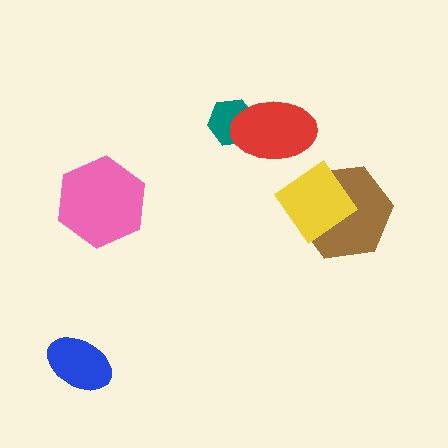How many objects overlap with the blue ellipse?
0 objects overlap with the blue ellipse.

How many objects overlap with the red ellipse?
1 object overlaps with the red ellipse.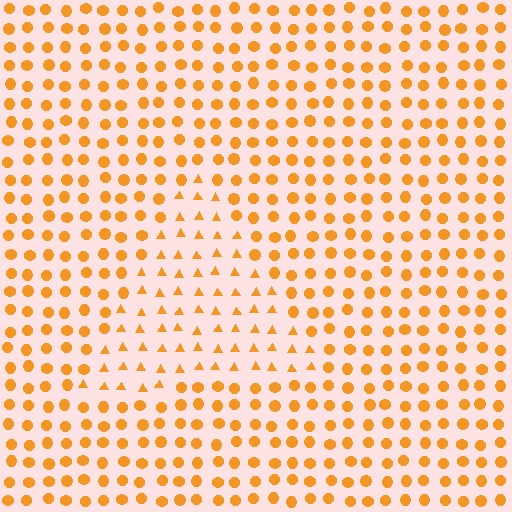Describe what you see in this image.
The image is filled with small orange elements arranged in a uniform grid. A triangle-shaped region contains triangles, while the surrounding area contains circles. The boundary is defined purely by the change in element shape.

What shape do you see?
I see a triangle.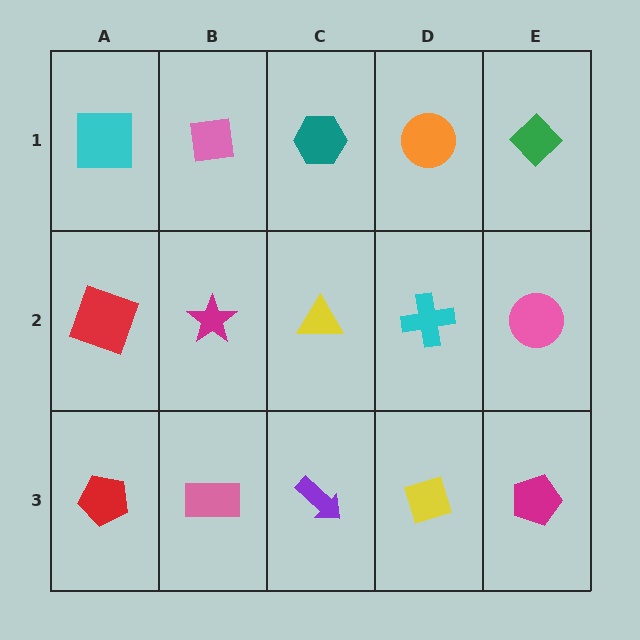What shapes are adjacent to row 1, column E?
A pink circle (row 2, column E), an orange circle (row 1, column D).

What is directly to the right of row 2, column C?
A cyan cross.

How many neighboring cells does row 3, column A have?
2.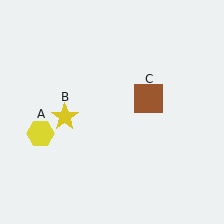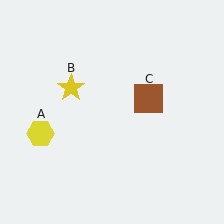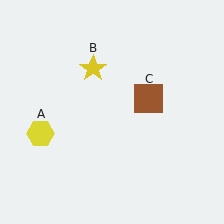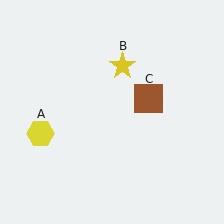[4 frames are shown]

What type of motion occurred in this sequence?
The yellow star (object B) rotated clockwise around the center of the scene.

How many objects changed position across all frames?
1 object changed position: yellow star (object B).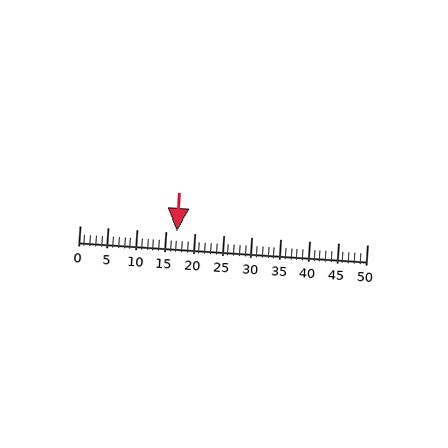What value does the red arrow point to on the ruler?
The red arrow points to approximately 17.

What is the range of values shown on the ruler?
The ruler shows values from 0 to 50.